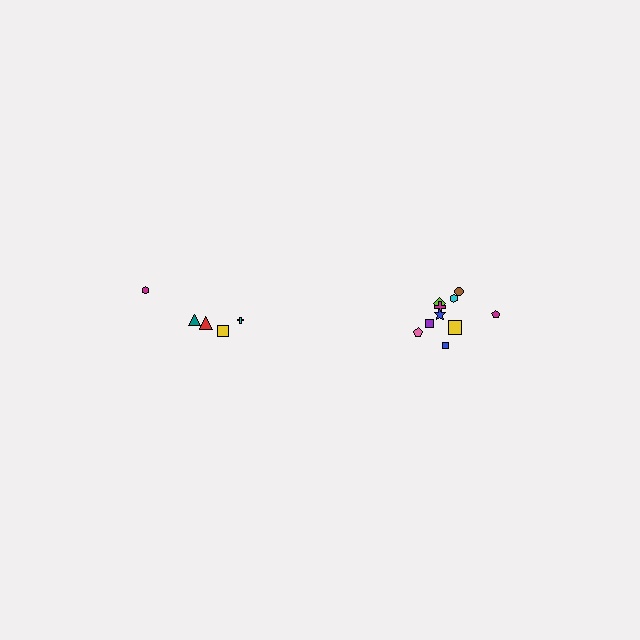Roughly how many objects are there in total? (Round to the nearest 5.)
Roughly 15 objects in total.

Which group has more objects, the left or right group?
The right group.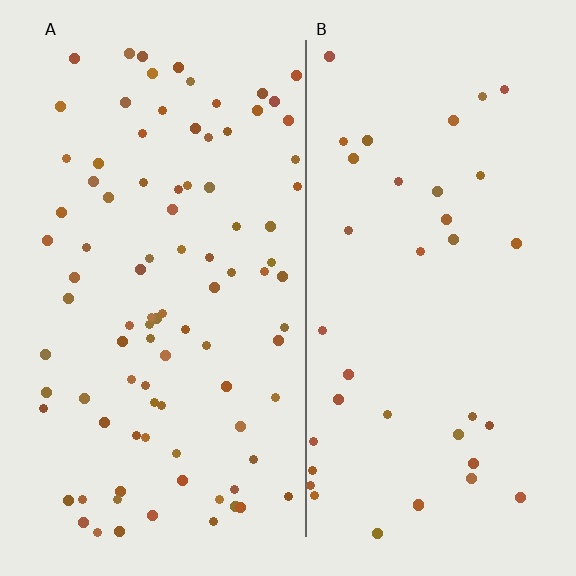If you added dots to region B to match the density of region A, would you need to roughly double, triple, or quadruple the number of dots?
Approximately double.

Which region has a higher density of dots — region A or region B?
A (the left).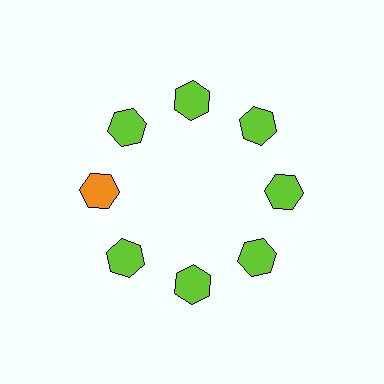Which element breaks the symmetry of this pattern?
The orange hexagon at roughly the 9 o'clock position breaks the symmetry. All other shapes are lime hexagons.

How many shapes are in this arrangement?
There are 8 shapes arranged in a ring pattern.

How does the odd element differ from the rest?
It has a different color: orange instead of lime.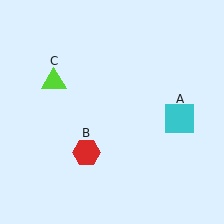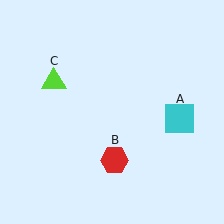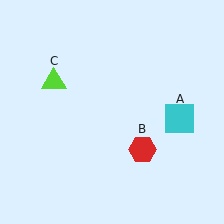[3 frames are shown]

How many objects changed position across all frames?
1 object changed position: red hexagon (object B).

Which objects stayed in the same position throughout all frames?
Cyan square (object A) and lime triangle (object C) remained stationary.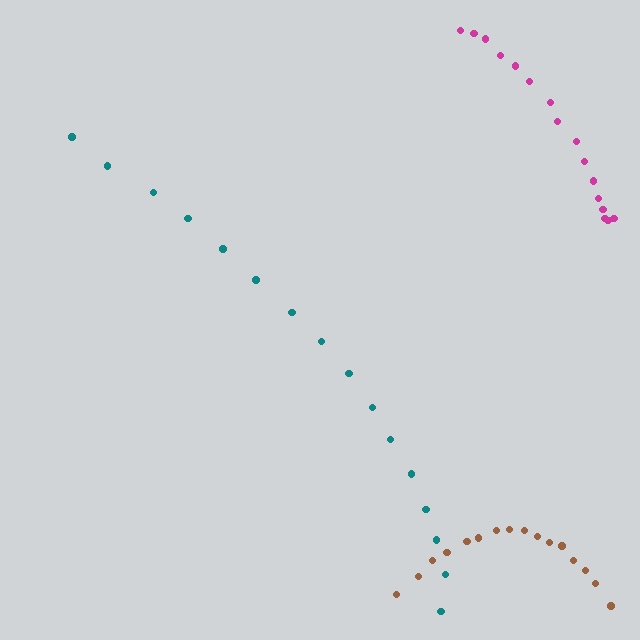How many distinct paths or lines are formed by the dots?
There are 3 distinct paths.